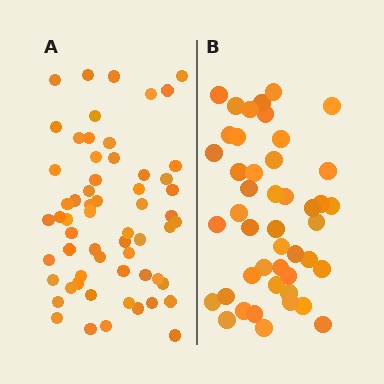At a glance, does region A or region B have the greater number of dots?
Region A (the left region) has more dots.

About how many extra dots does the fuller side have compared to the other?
Region A has approximately 15 more dots than region B.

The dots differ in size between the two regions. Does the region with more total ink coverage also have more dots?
No. Region B has more total ink coverage because its dots are larger, but region A actually contains more individual dots. Total area can be misleading — the number of items is what matters here.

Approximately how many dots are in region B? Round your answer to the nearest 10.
About 40 dots. (The exact count is 45, which rounds to 40.)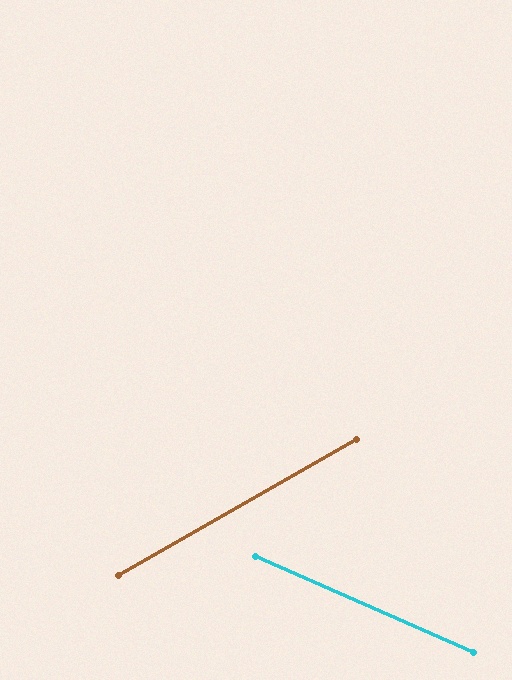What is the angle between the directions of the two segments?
Approximately 53 degrees.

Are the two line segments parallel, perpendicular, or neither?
Neither parallel nor perpendicular — they differ by about 53°.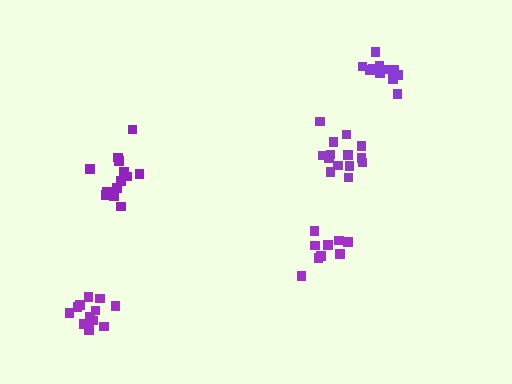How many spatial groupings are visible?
There are 5 spatial groupings.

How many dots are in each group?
Group 1: 12 dots, Group 2: 9 dots, Group 3: 14 dots, Group 4: 14 dots, Group 5: 12 dots (61 total).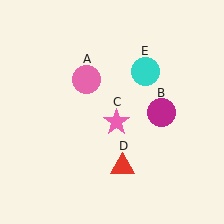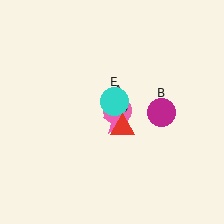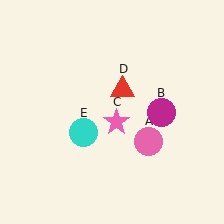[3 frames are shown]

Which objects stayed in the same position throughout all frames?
Magenta circle (object B) and pink star (object C) remained stationary.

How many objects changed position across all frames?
3 objects changed position: pink circle (object A), red triangle (object D), cyan circle (object E).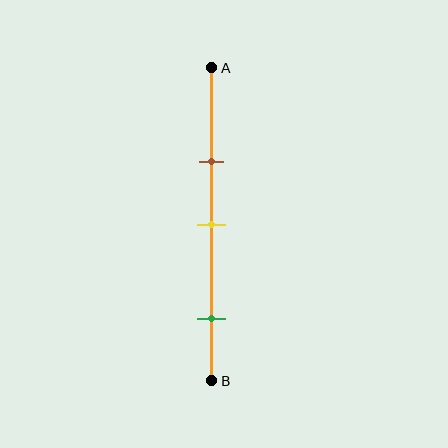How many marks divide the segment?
There are 3 marks dividing the segment.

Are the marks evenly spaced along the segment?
No, the marks are not evenly spaced.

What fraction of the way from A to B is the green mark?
The green mark is approximately 80% (0.8) of the way from A to B.